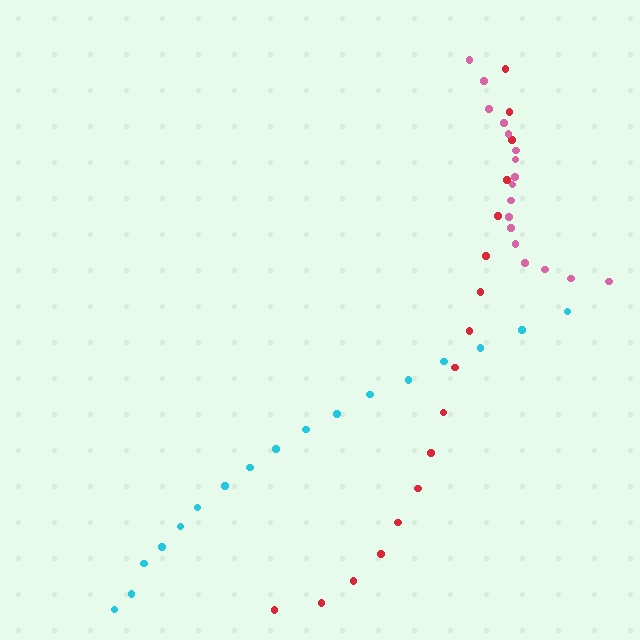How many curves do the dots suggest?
There are 3 distinct paths.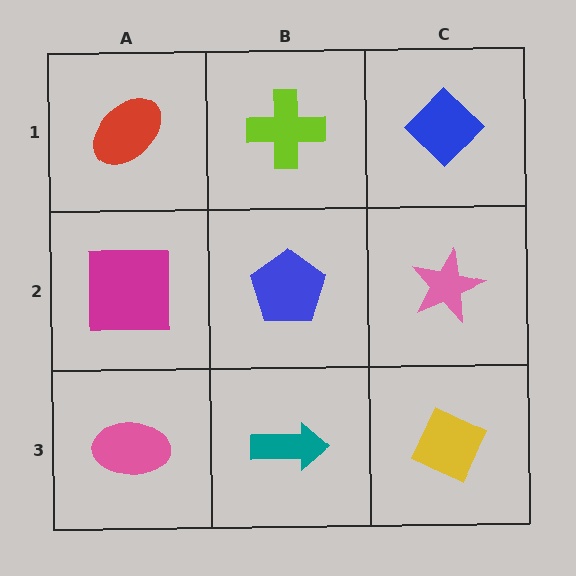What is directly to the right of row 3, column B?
A yellow diamond.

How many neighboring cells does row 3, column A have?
2.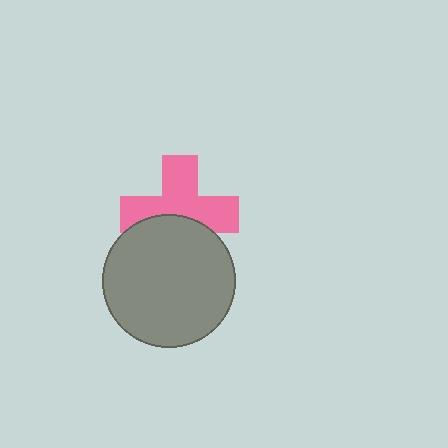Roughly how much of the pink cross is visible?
About half of it is visible (roughly 64%).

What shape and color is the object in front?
The object in front is a gray circle.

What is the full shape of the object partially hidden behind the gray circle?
The partially hidden object is a pink cross.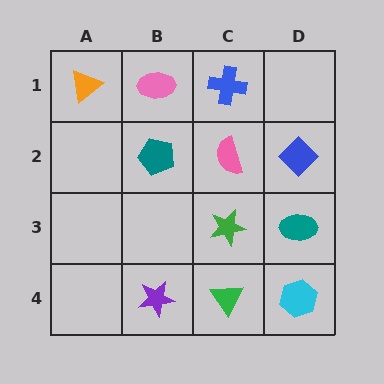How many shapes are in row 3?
2 shapes.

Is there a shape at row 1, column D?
No, that cell is empty.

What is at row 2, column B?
A teal pentagon.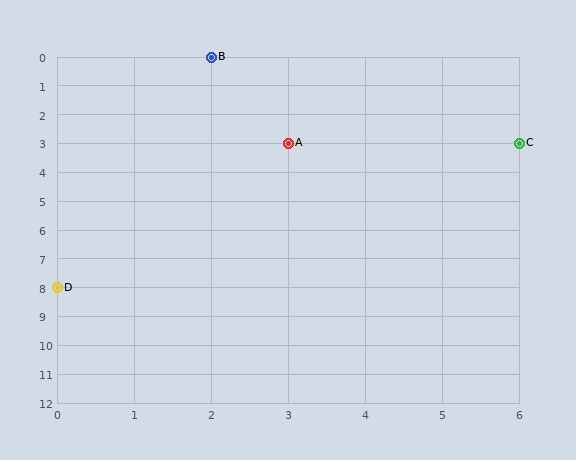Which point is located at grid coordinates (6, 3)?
Point C is at (6, 3).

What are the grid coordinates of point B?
Point B is at grid coordinates (2, 0).